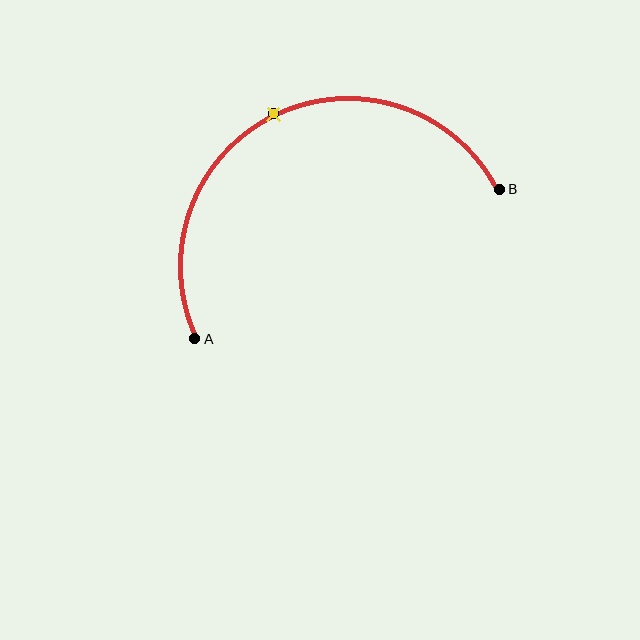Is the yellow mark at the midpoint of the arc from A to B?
Yes. The yellow mark lies on the arc at equal arc-length from both A and B — it is the arc midpoint.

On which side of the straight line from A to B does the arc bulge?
The arc bulges above the straight line connecting A and B.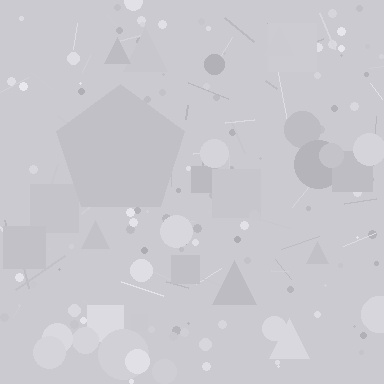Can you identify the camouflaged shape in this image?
The camouflaged shape is a pentagon.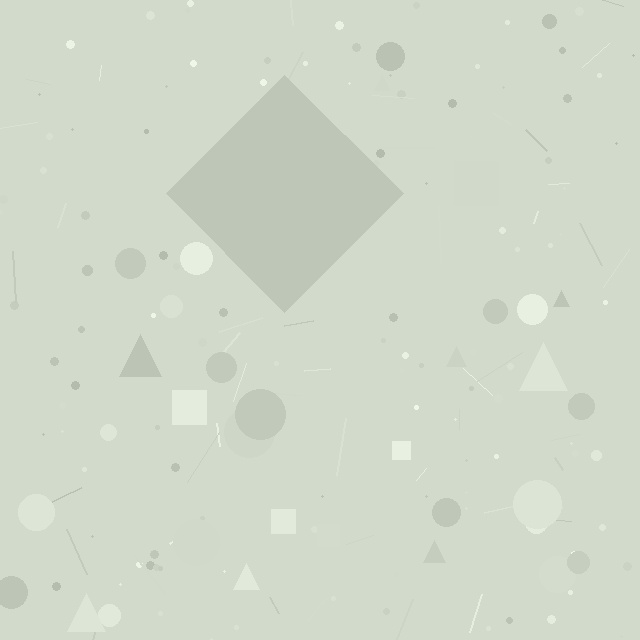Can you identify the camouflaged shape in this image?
The camouflaged shape is a diamond.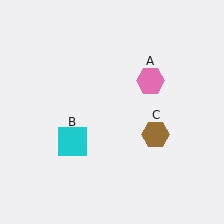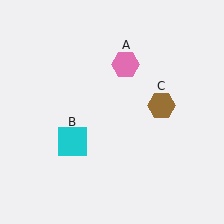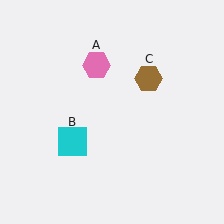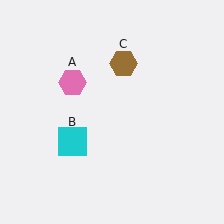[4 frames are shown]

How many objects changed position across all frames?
2 objects changed position: pink hexagon (object A), brown hexagon (object C).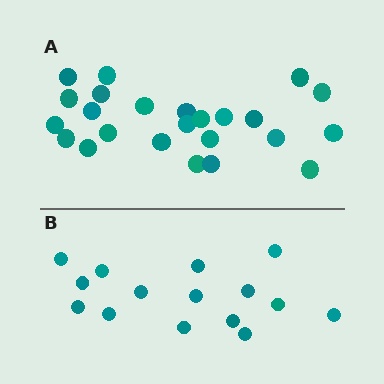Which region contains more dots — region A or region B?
Region A (the top region) has more dots.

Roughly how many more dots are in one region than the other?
Region A has roughly 8 or so more dots than region B.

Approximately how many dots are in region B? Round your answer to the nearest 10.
About 20 dots. (The exact count is 15, which rounds to 20.)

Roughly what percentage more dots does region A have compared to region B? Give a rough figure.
About 60% more.